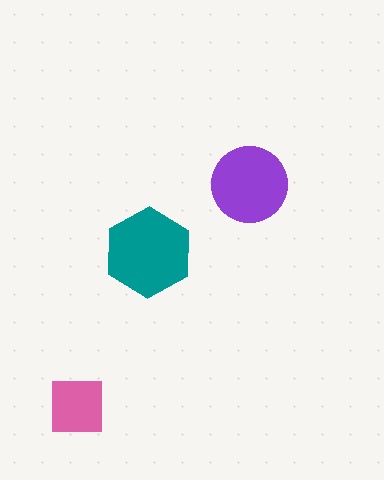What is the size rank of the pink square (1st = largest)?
3rd.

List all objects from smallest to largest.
The pink square, the purple circle, the teal hexagon.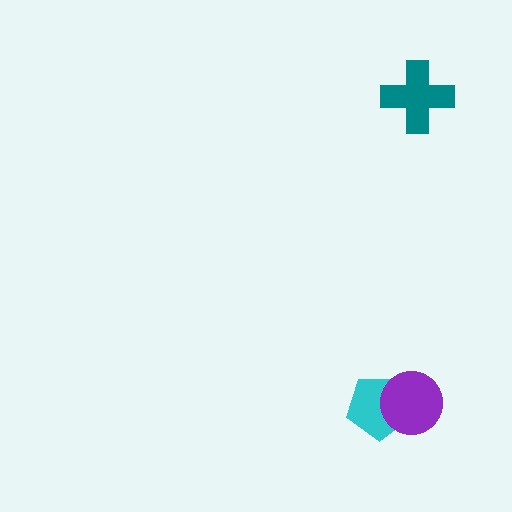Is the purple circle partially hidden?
No, no other shape covers it.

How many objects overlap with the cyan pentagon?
1 object overlaps with the cyan pentagon.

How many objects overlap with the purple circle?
1 object overlaps with the purple circle.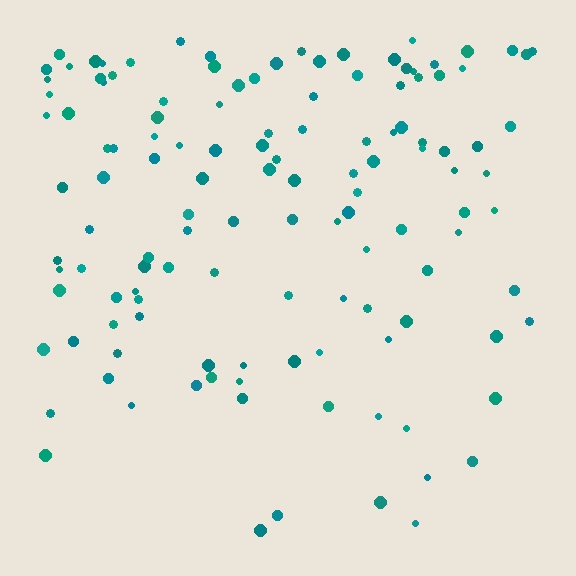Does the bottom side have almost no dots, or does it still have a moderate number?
Still a moderate number, just noticeably fewer than the top.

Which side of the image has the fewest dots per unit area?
The bottom.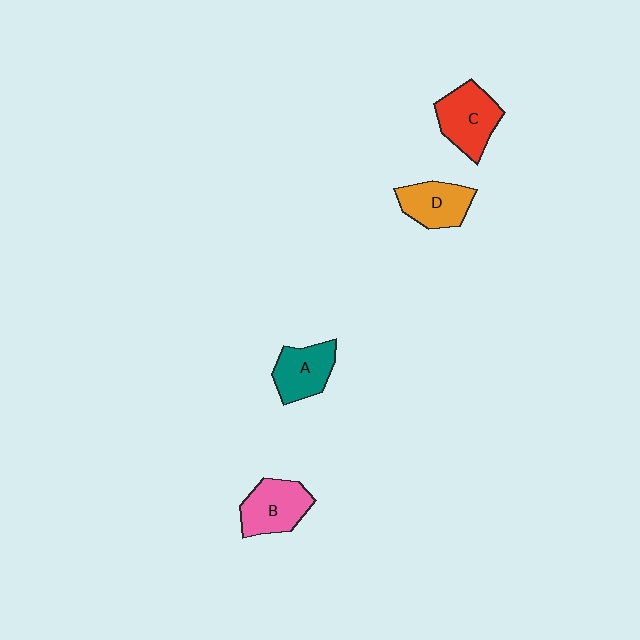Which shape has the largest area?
Shape C (red).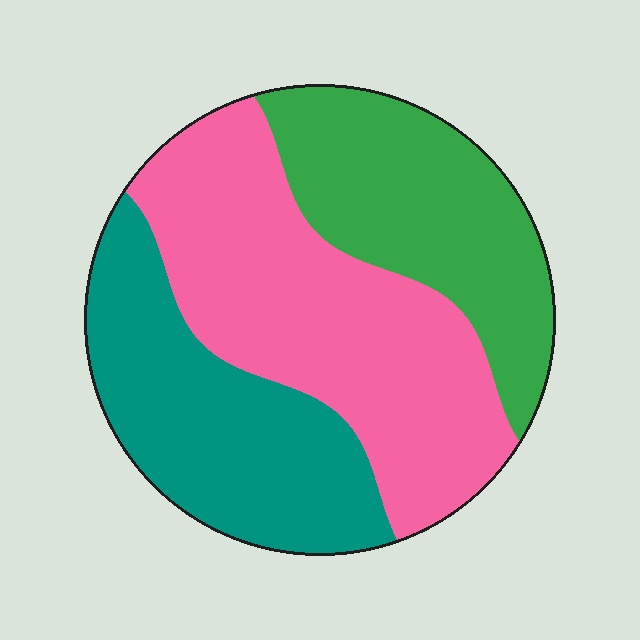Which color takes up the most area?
Pink, at roughly 40%.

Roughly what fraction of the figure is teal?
Teal covers about 30% of the figure.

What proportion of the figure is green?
Green covers around 30% of the figure.